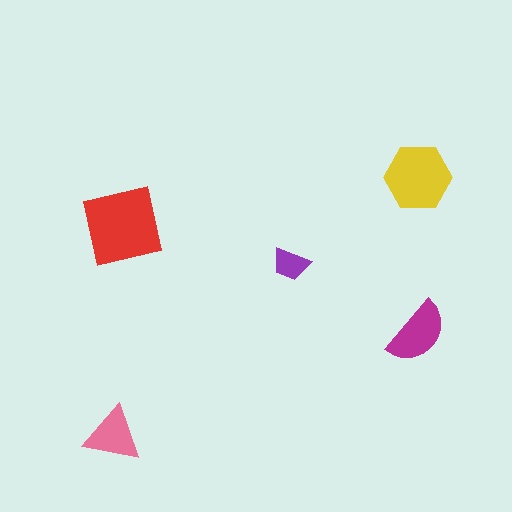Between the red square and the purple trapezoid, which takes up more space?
The red square.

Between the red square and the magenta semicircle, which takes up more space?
The red square.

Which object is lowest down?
The pink triangle is bottommost.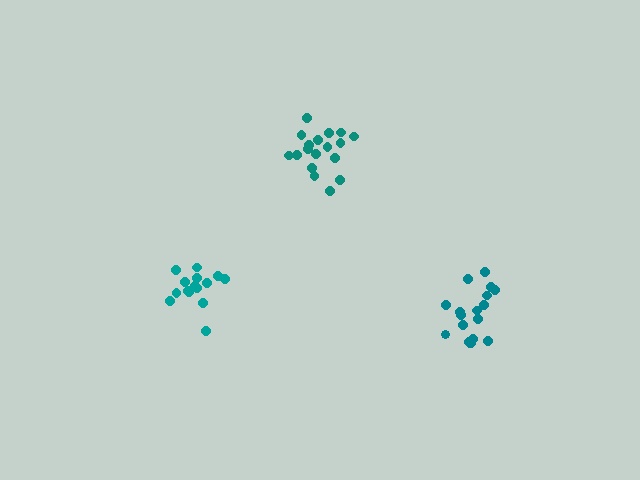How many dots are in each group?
Group 1: 18 dots, Group 2: 15 dots, Group 3: 18 dots (51 total).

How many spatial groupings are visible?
There are 3 spatial groupings.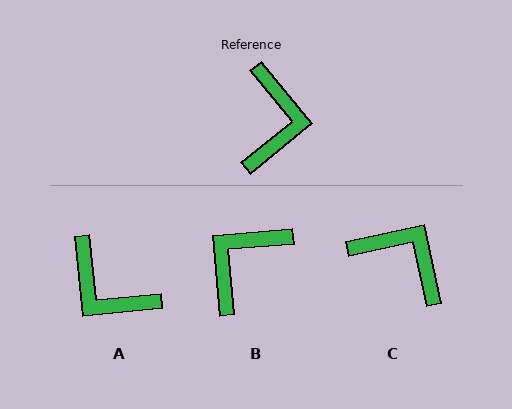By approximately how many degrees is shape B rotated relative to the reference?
Approximately 145 degrees counter-clockwise.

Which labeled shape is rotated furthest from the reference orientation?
B, about 145 degrees away.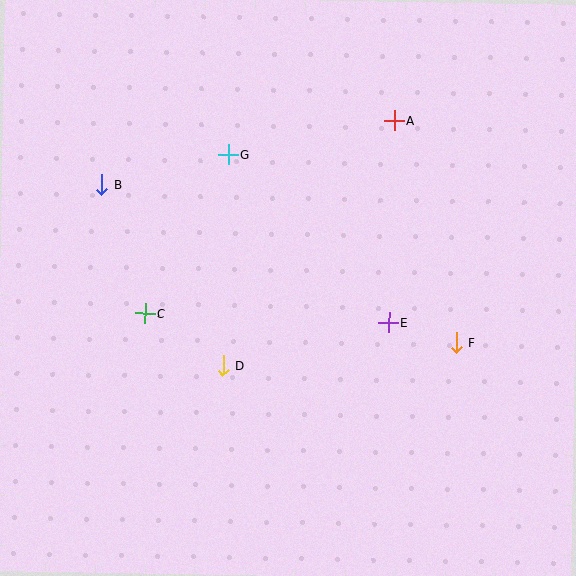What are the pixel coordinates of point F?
Point F is at (457, 343).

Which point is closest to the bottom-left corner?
Point C is closest to the bottom-left corner.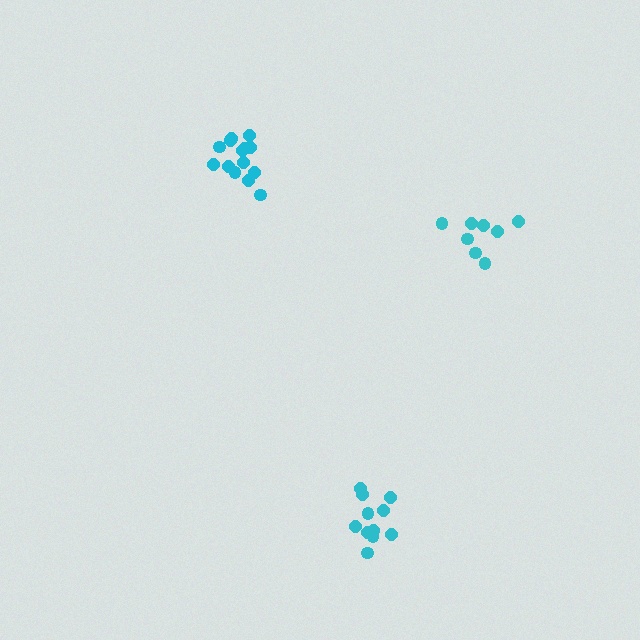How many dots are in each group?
Group 1: 14 dots, Group 2: 11 dots, Group 3: 8 dots (33 total).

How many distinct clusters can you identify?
There are 3 distinct clusters.